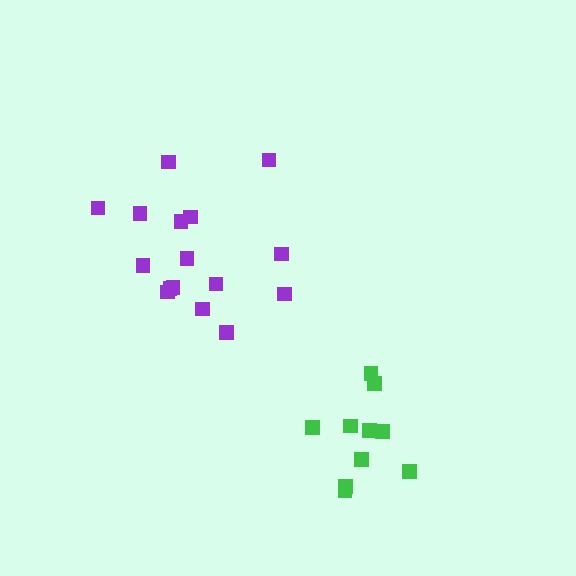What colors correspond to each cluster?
The clusters are colored: purple, green.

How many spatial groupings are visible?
There are 2 spatial groupings.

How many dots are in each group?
Group 1: 16 dots, Group 2: 10 dots (26 total).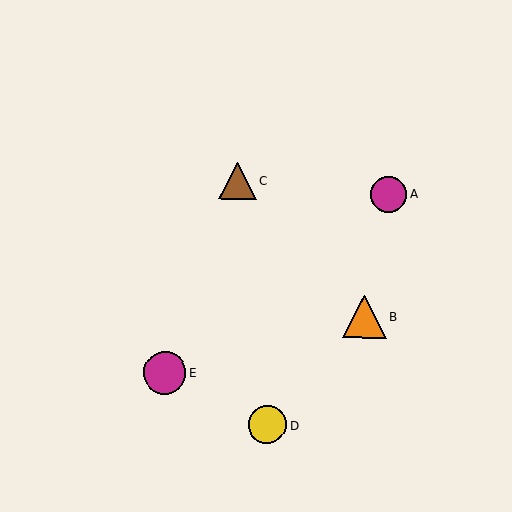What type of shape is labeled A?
Shape A is a magenta circle.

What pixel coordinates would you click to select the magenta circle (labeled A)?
Click at (389, 194) to select the magenta circle A.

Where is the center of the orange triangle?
The center of the orange triangle is at (365, 317).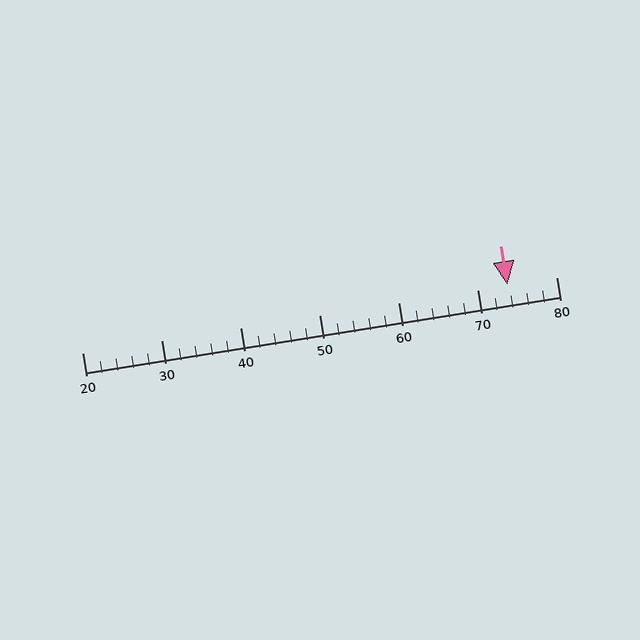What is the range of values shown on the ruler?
The ruler shows values from 20 to 80.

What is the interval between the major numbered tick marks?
The major tick marks are spaced 10 units apart.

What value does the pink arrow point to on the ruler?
The pink arrow points to approximately 74.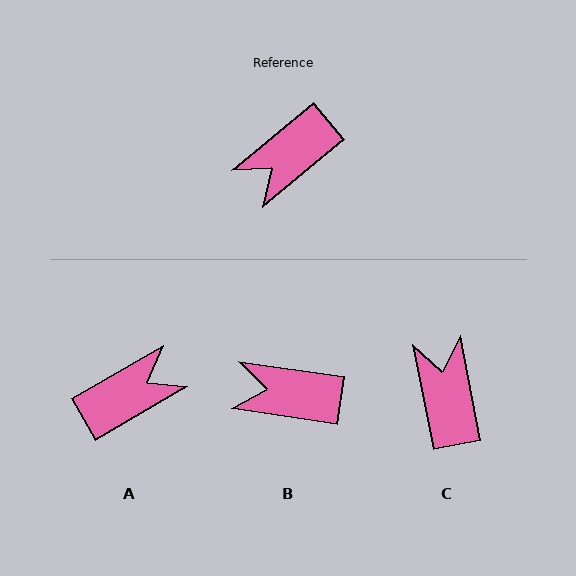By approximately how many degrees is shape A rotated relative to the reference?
Approximately 170 degrees counter-clockwise.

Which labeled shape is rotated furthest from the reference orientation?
A, about 170 degrees away.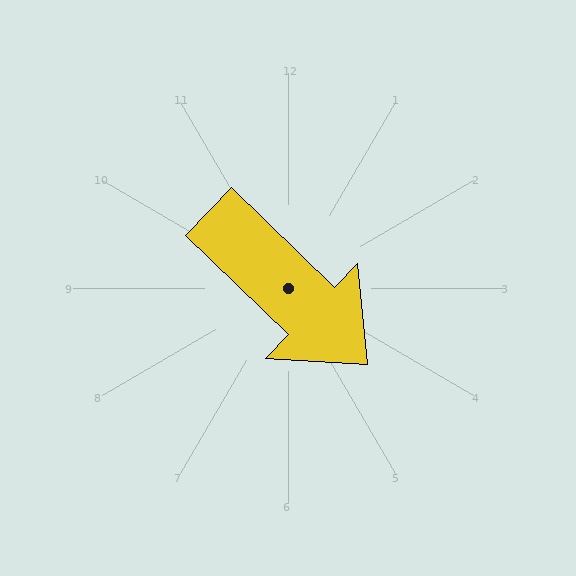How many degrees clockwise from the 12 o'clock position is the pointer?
Approximately 134 degrees.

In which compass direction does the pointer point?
Southeast.